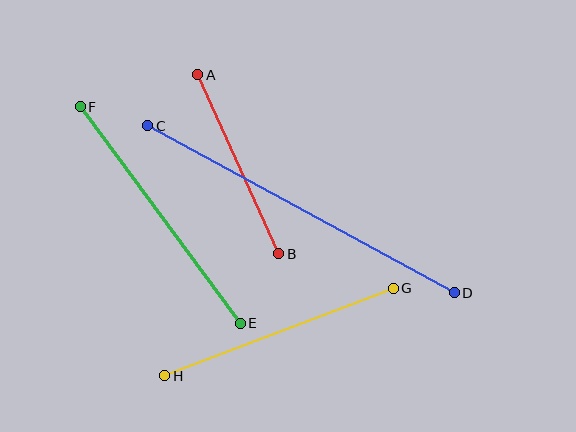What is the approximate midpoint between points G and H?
The midpoint is at approximately (279, 332) pixels.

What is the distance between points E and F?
The distance is approximately 270 pixels.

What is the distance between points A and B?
The distance is approximately 196 pixels.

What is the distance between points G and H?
The distance is approximately 245 pixels.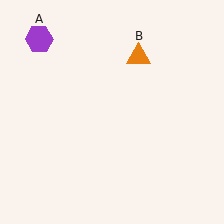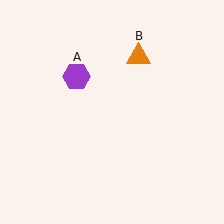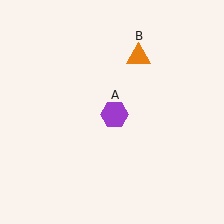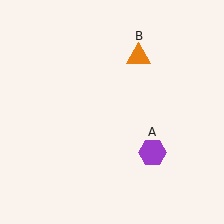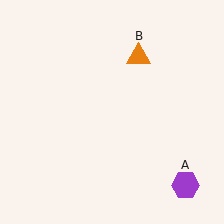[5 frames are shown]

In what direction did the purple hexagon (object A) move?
The purple hexagon (object A) moved down and to the right.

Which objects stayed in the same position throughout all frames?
Orange triangle (object B) remained stationary.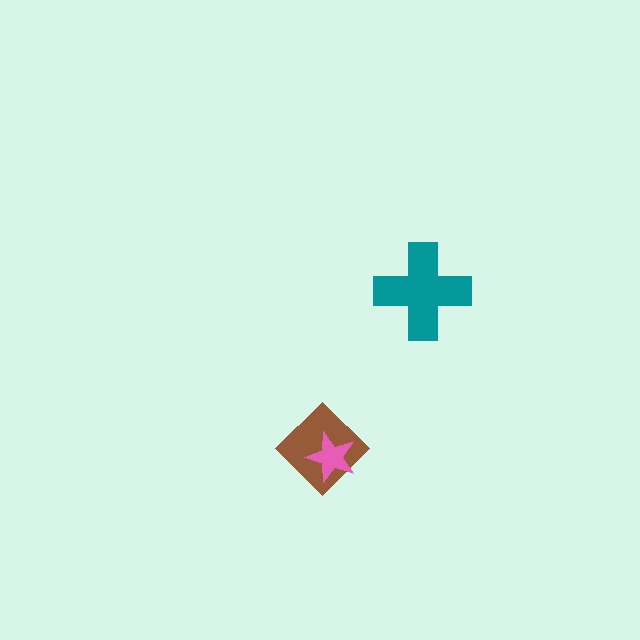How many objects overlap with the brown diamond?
1 object overlaps with the brown diamond.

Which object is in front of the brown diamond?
The pink star is in front of the brown diamond.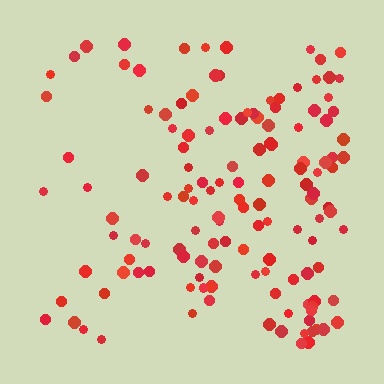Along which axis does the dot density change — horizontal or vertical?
Horizontal.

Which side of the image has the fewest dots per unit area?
The left.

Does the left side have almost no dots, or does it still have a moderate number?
Still a moderate number, just noticeably fewer than the right.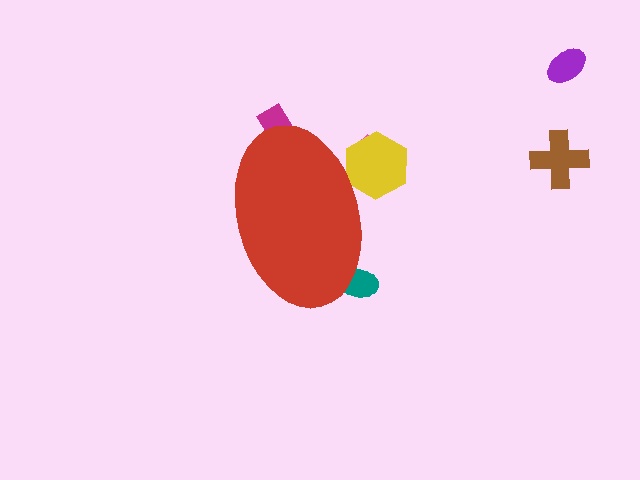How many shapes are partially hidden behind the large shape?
4 shapes are partially hidden.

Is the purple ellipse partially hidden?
No, the purple ellipse is fully visible.